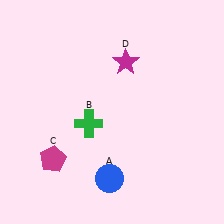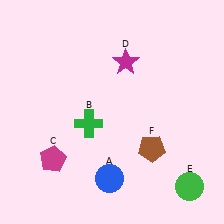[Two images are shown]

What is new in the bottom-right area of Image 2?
A green circle (E) was added in the bottom-right area of Image 2.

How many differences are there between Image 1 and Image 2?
There are 2 differences between the two images.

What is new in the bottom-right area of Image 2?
A brown pentagon (F) was added in the bottom-right area of Image 2.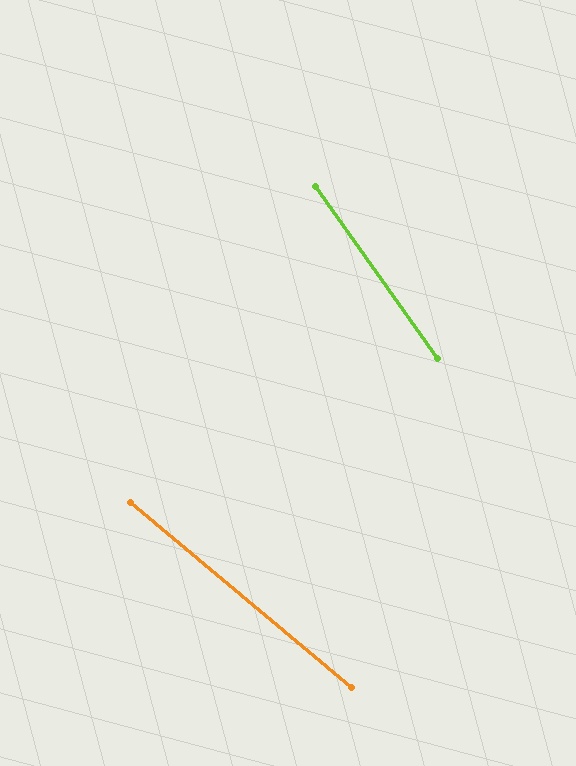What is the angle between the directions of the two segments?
Approximately 15 degrees.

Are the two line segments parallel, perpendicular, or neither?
Neither parallel nor perpendicular — they differ by about 15°.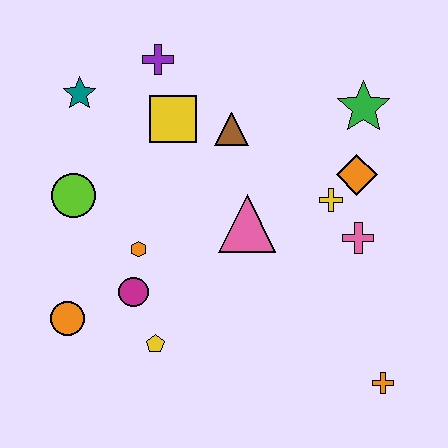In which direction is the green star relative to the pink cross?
The green star is above the pink cross.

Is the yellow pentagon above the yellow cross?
No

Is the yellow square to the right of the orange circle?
Yes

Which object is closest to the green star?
The orange diamond is closest to the green star.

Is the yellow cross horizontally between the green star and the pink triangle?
Yes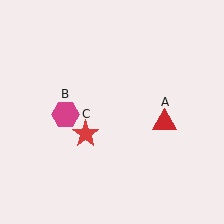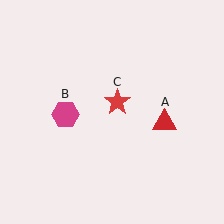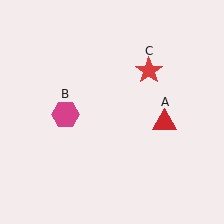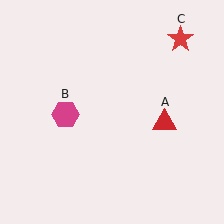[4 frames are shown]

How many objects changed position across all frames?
1 object changed position: red star (object C).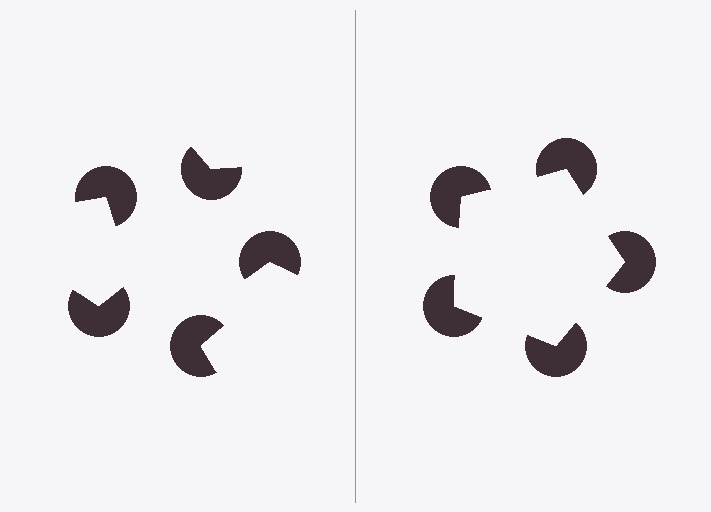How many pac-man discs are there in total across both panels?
10 — 5 on each side.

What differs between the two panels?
The pac-man discs are positioned identically on both sides; only the wedge orientations differ. On the right they align to a pentagon; on the left they are misaligned.